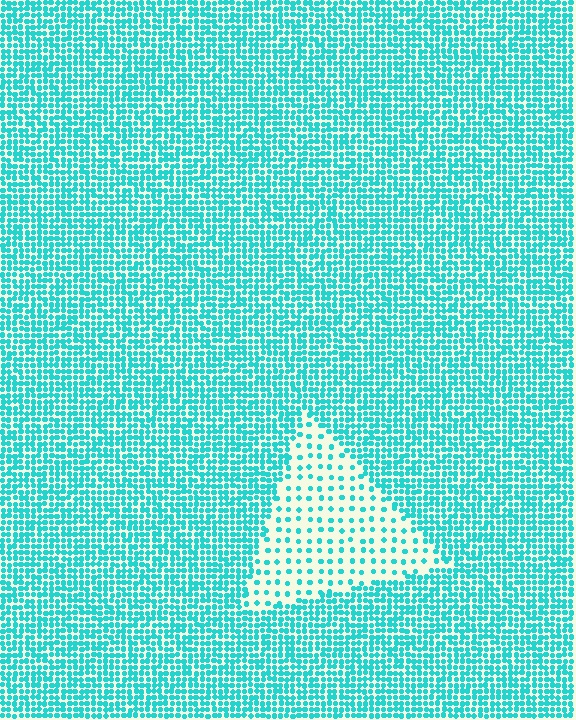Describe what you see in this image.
The image contains small cyan elements arranged at two different densities. A triangle-shaped region is visible where the elements are less densely packed than the surrounding area.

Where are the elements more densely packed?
The elements are more densely packed outside the triangle boundary.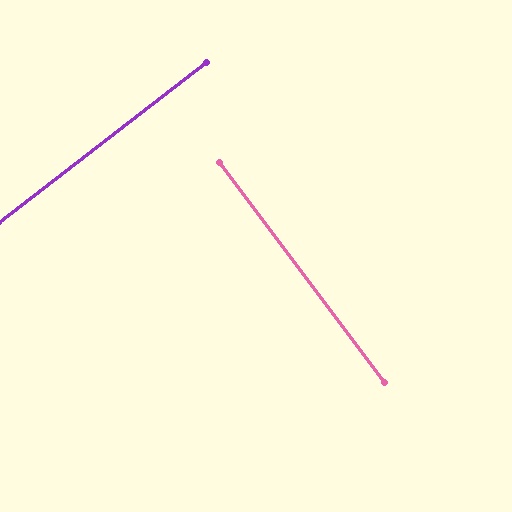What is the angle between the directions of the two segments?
Approximately 89 degrees.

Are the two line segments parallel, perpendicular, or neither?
Perpendicular — they meet at approximately 89°.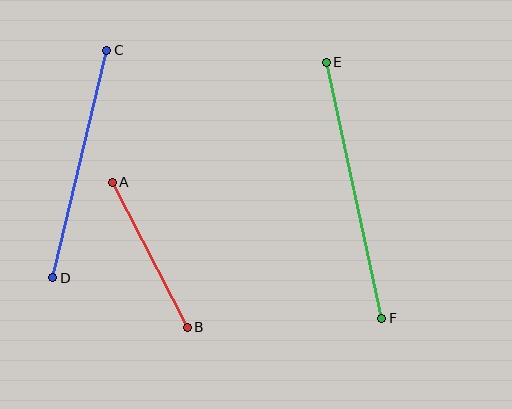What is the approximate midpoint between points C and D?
The midpoint is at approximately (80, 164) pixels.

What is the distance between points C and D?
The distance is approximately 234 pixels.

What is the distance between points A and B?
The distance is approximately 164 pixels.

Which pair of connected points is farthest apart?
Points E and F are farthest apart.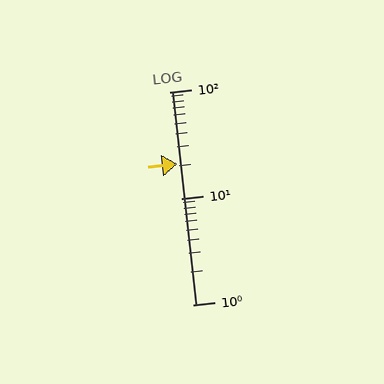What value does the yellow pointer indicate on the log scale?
The pointer indicates approximately 21.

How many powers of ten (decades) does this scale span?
The scale spans 2 decades, from 1 to 100.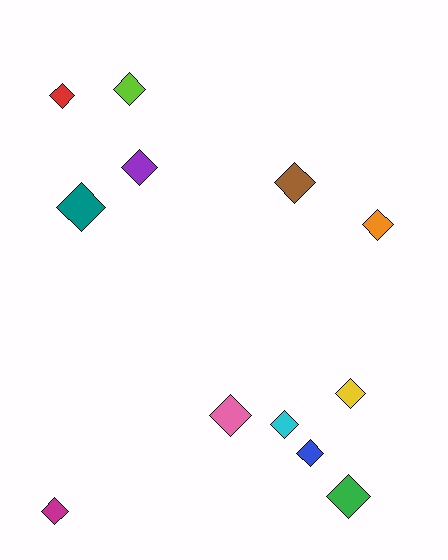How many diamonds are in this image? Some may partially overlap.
There are 12 diamonds.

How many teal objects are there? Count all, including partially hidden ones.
There is 1 teal object.